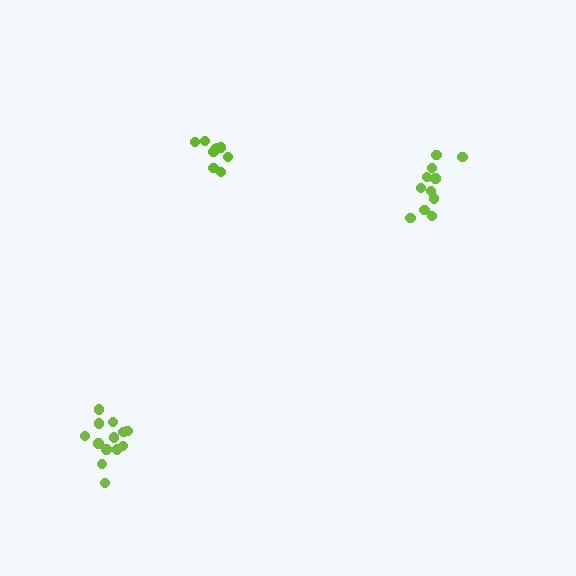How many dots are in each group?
Group 1: 11 dots, Group 2: 13 dots, Group 3: 9 dots (33 total).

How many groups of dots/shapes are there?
There are 3 groups.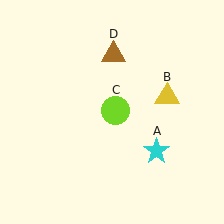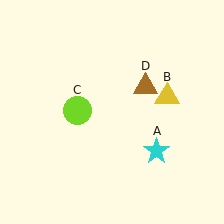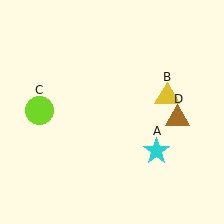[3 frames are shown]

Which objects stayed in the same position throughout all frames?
Cyan star (object A) and yellow triangle (object B) remained stationary.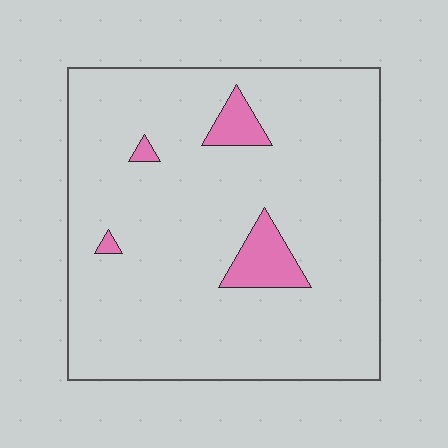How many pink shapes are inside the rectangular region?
4.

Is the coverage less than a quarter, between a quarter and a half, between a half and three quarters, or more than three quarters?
Less than a quarter.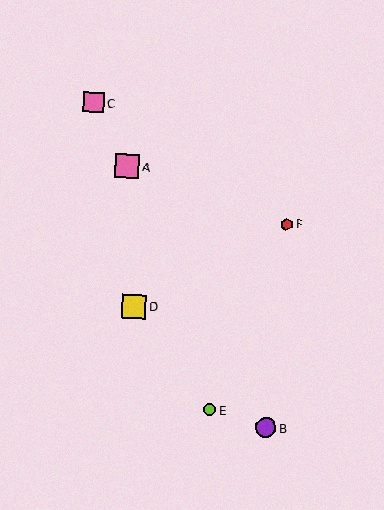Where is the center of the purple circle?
The center of the purple circle is at (266, 428).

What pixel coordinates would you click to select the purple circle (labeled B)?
Click at (266, 428) to select the purple circle B.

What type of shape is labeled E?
Shape E is a lime circle.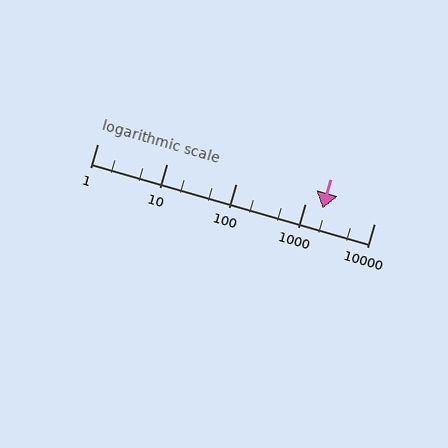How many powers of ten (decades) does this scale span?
The scale spans 4 decades, from 1 to 10000.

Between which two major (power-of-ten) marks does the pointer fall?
The pointer is between 1000 and 10000.